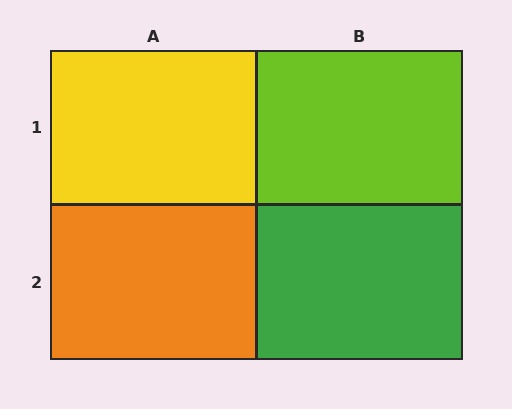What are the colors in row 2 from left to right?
Orange, green.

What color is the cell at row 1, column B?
Lime.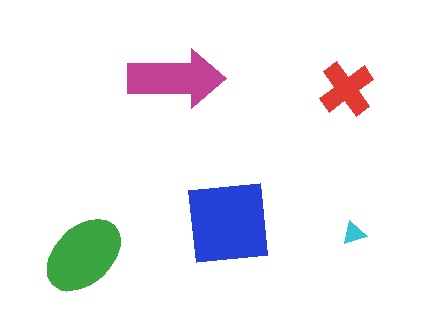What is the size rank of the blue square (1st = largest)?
1st.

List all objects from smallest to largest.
The cyan triangle, the red cross, the magenta arrow, the green ellipse, the blue square.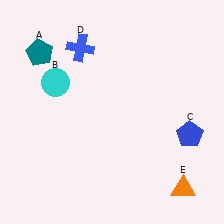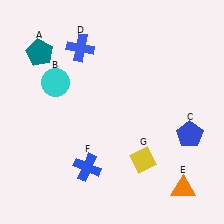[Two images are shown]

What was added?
A blue cross (F), a yellow diamond (G) were added in Image 2.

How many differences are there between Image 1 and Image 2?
There are 2 differences between the two images.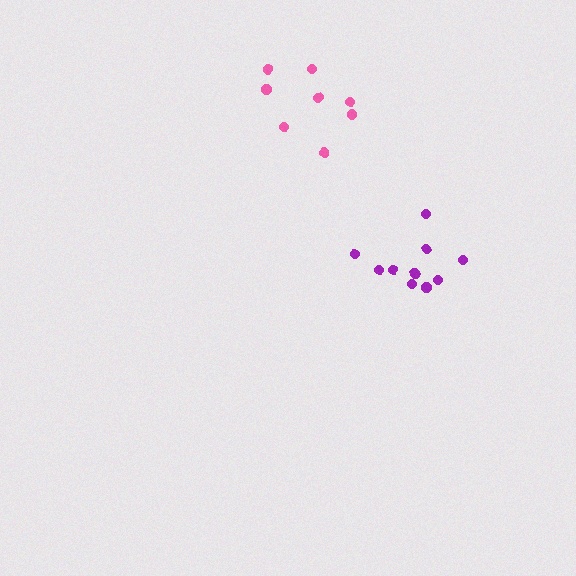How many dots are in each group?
Group 1: 8 dots, Group 2: 10 dots (18 total).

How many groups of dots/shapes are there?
There are 2 groups.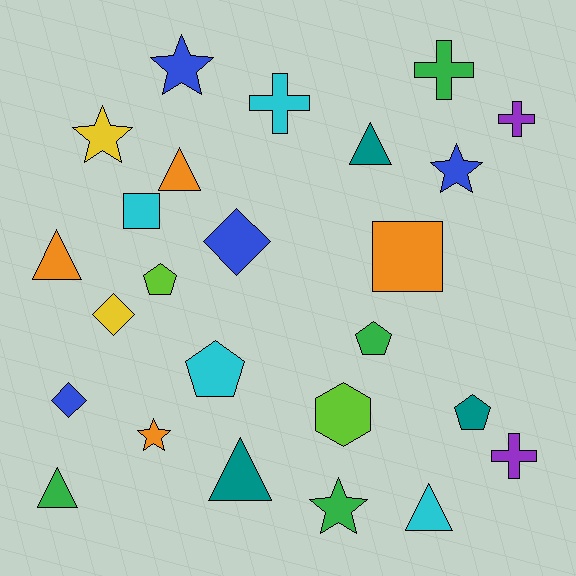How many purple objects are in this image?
There are 2 purple objects.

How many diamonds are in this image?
There are 3 diamonds.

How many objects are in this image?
There are 25 objects.